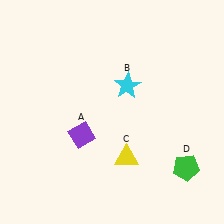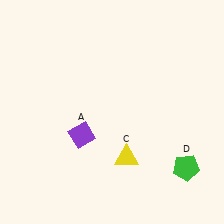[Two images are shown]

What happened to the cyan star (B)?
The cyan star (B) was removed in Image 2. It was in the top-right area of Image 1.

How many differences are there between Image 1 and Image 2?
There is 1 difference between the two images.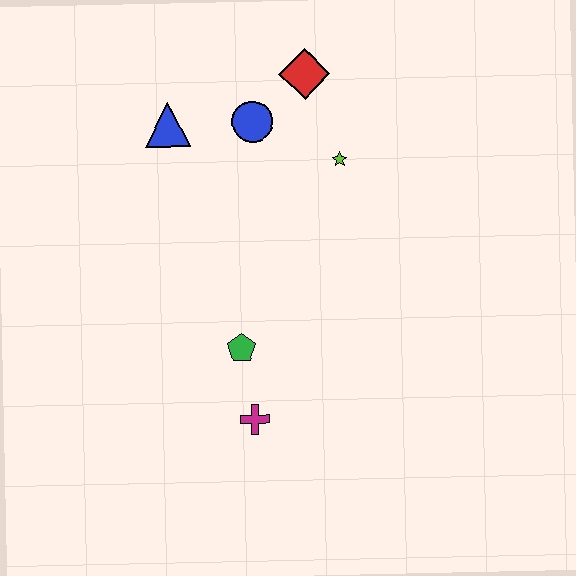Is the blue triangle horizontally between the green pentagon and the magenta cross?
No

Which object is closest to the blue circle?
The red diamond is closest to the blue circle.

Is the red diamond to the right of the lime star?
No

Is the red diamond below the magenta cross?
No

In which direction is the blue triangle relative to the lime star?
The blue triangle is to the left of the lime star.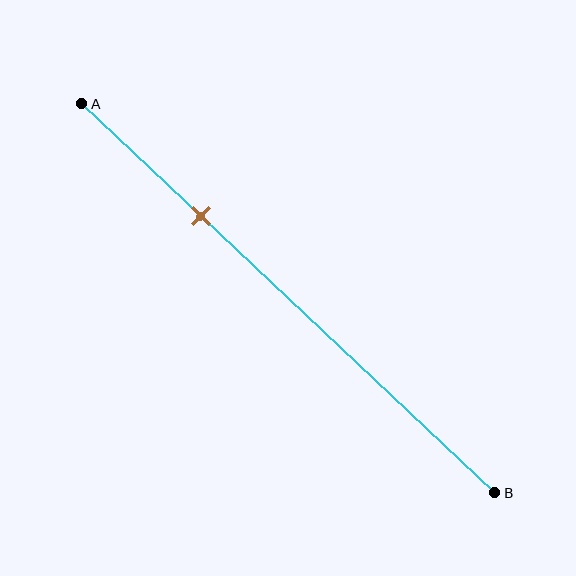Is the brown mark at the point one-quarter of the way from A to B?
No, the mark is at about 30% from A, not at the 25% one-quarter point.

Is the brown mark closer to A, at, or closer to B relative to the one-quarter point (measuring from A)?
The brown mark is closer to point B than the one-quarter point of segment AB.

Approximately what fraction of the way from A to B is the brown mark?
The brown mark is approximately 30% of the way from A to B.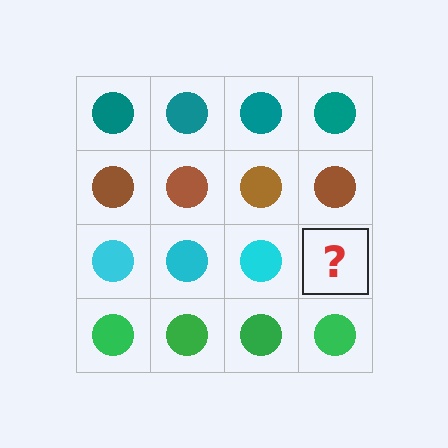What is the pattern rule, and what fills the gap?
The rule is that each row has a consistent color. The gap should be filled with a cyan circle.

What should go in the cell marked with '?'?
The missing cell should contain a cyan circle.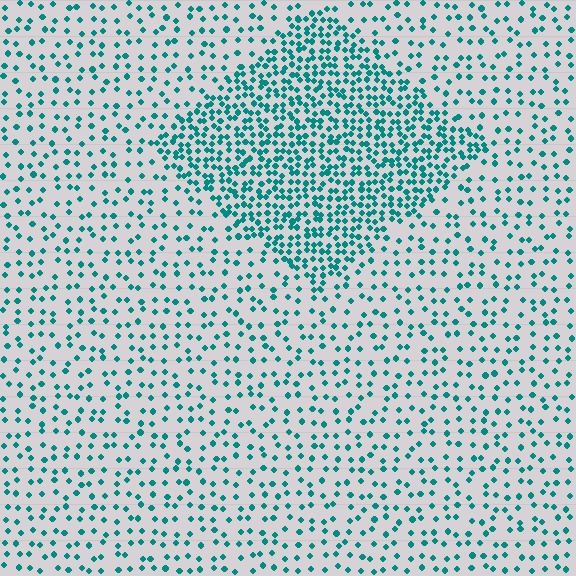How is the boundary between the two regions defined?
The boundary is defined by a change in element density (approximately 2.5x ratio). All elements are the same color, size, and shape.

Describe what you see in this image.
The image contains small teal elements arranged at two different densities. A diamond-shaped region is visible where the elements are more densely packed than the surrounding area.